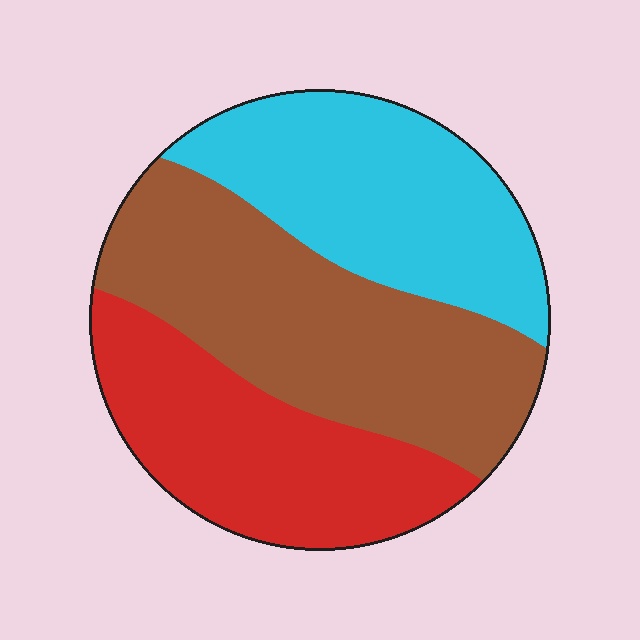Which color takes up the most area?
Brown, at roughly 40%.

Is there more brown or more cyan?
Brown.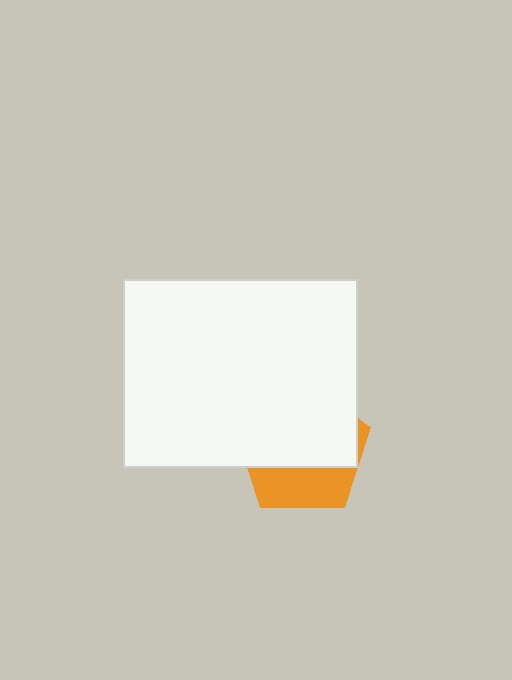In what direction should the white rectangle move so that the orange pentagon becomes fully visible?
The white rectangle should move up. That is the shortest direction to clear the overlap and leave the orange pentagon fully visible.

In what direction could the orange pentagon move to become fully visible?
The orange pentagon could move down. That would shift it out from behind the white rectangle entirely.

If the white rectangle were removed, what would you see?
You would see the complete orange pentagon.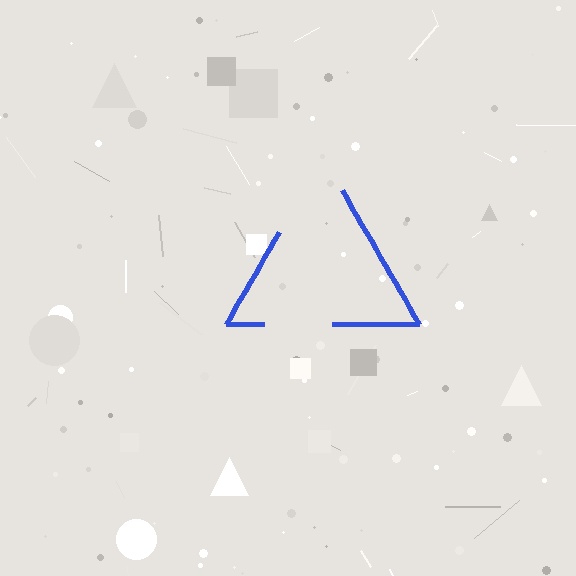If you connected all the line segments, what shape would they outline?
They would outline a triangle.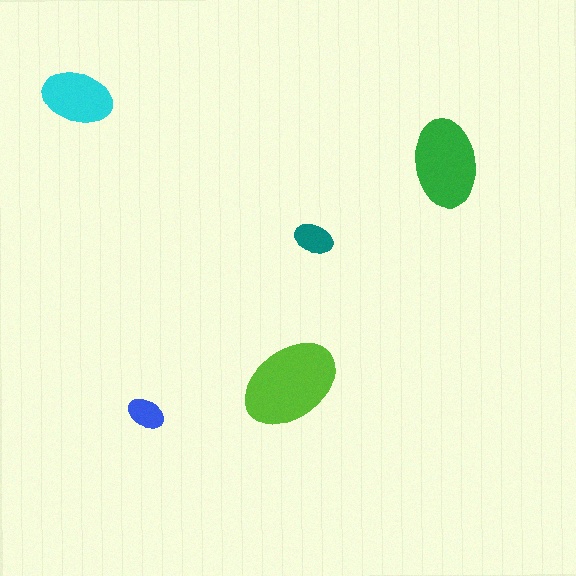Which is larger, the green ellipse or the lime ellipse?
The lime one.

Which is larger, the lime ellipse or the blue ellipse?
The lime one.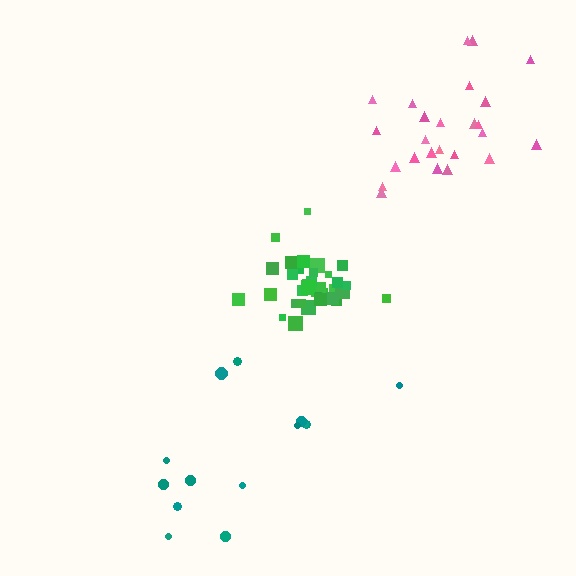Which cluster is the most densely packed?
Green.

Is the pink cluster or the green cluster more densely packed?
Green.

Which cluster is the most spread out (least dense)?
Teal.